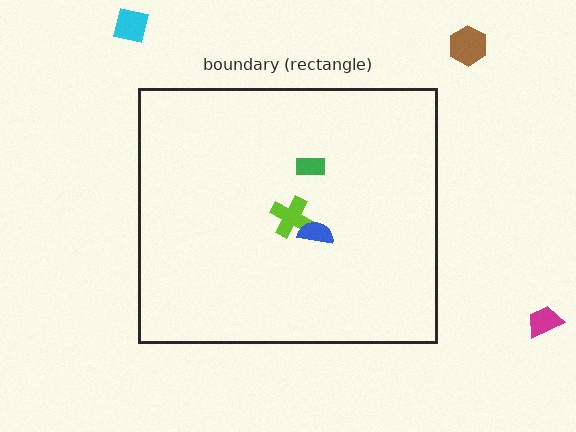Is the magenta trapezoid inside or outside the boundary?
Outside.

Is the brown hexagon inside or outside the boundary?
Outside.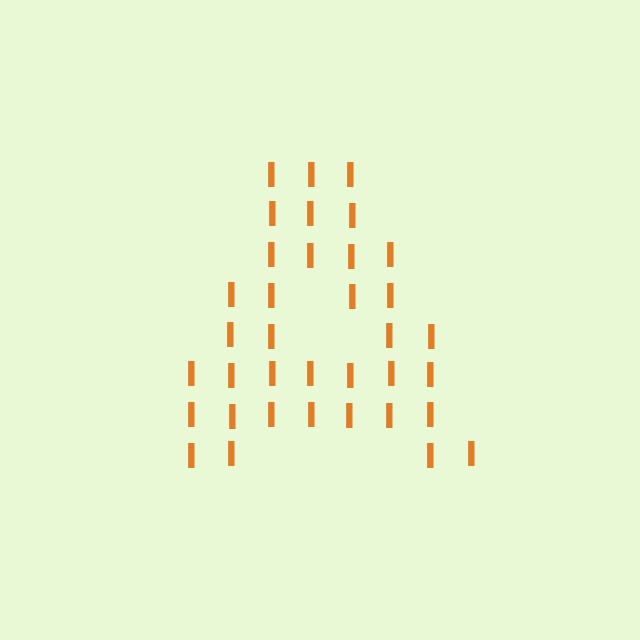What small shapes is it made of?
It is made of small letter I's.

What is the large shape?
The large shape is the letter A.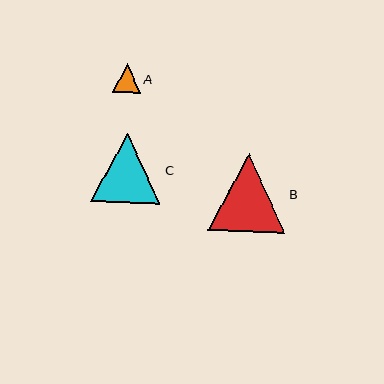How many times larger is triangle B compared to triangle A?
Triangle B is approximately 2.7 times the size of triangle A.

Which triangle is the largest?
Triangle B is the largest with a size of approximately 77 pixels.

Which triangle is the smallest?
Triangle A is the smallest with a size of approximately 28 pixels.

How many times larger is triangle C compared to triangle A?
Triangle C is approximately 2.5 times the size of triangle A.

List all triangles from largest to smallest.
From largest to smallest: B, C, A.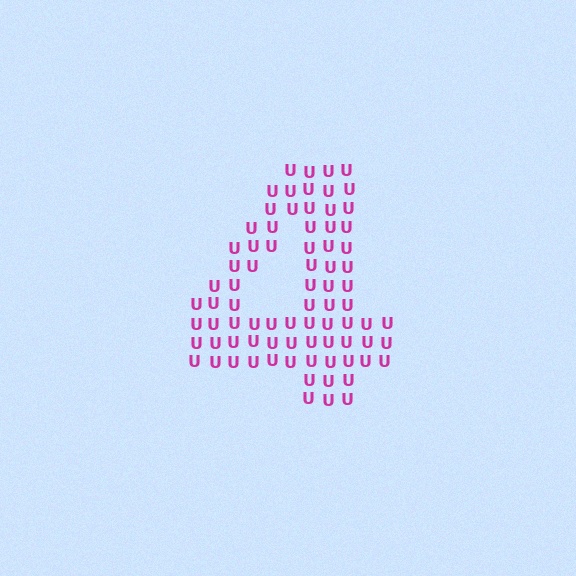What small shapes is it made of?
It is made of small letter U's.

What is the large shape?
The large shape is the digit 4.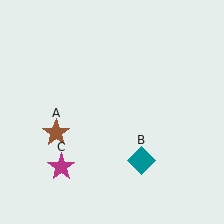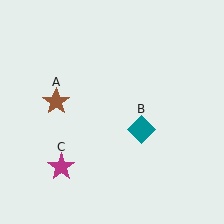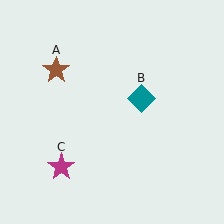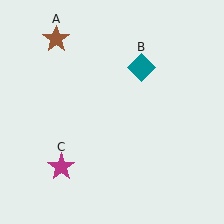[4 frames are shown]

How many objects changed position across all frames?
2 objects changed position: brown star (object A), teal diamond (object B).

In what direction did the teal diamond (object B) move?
The teal diamond (object B) moved up.